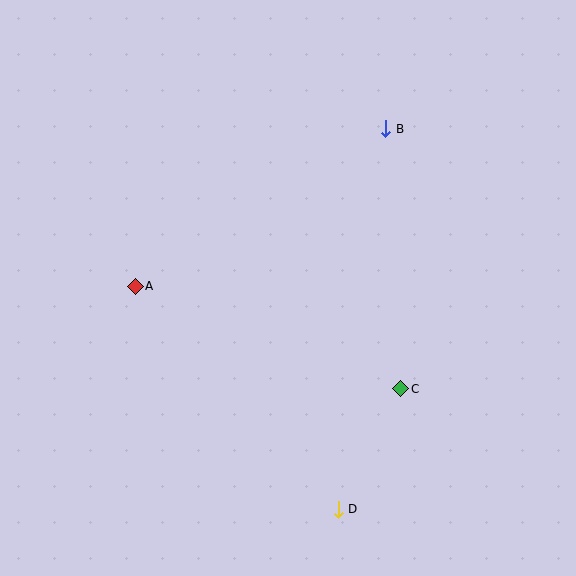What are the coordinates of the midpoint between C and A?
The midpoint between C and A is at (268, 337).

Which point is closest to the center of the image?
Point C at (401, 389) is closest to the center.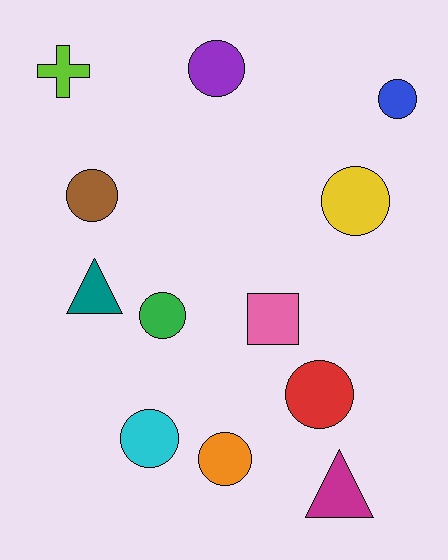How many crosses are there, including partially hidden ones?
There is 1 cross.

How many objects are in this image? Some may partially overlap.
There are 12 objects.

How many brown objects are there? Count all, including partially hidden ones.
There is 1 brown object.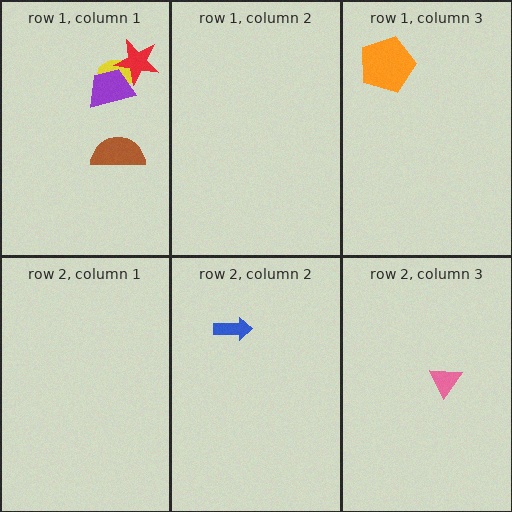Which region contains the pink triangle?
The row 2, column 3 region.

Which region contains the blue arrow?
The row 2, column 2 region.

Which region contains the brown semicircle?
The row 1, column 1 region.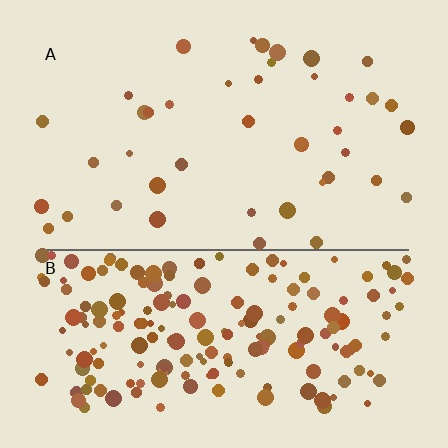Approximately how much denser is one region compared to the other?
Approximately 4.6× — region B over region A.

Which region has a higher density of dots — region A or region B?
B (the bottom).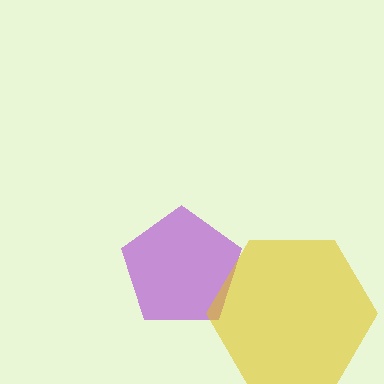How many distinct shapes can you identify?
There are 2 distinct shapes: a purple pentagon, a yellow hexagon.